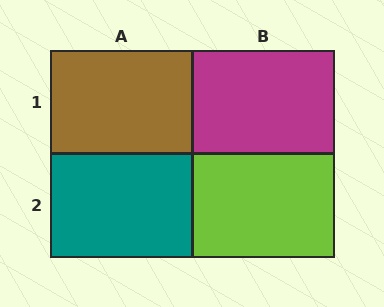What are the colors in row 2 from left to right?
Teal, lime.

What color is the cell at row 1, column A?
Brown.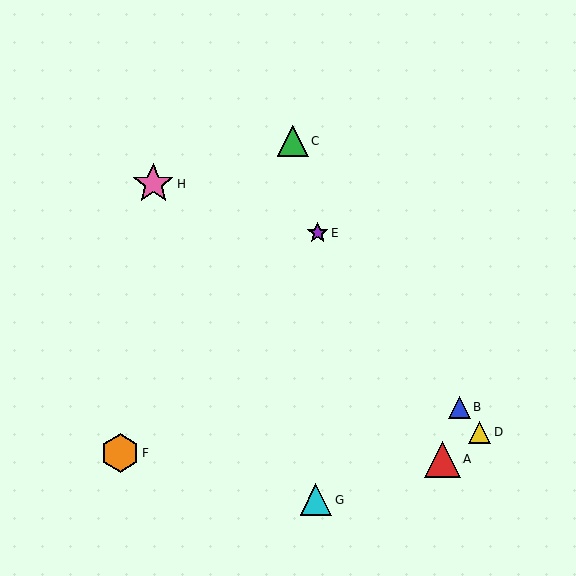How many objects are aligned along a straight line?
3 objects (B, D, E) are aligned along a straight line.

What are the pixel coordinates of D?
Object D is at (480, 432).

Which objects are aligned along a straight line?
Objects B, D, E are aligned along a straight line.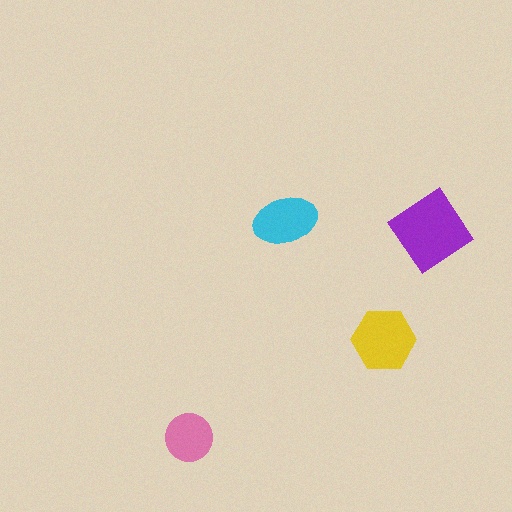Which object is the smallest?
The pink circle.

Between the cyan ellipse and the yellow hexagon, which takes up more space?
The yellow hexagon.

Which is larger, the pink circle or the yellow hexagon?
The yellow hexagon.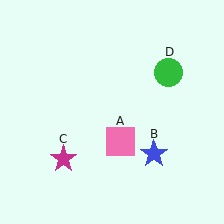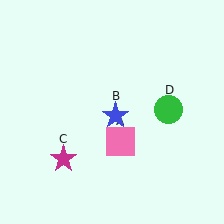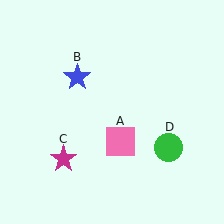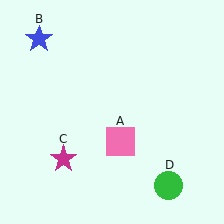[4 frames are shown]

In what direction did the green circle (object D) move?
The green circle (object D) moved down.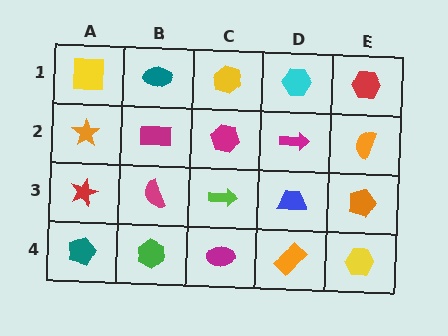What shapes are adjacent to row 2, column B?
A teal ellipse (row 1, column B), a magenta semicircle (row 3, column B), an orange star (row 2, column A), a magenta hexagon (row 2, column C).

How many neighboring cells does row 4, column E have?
2.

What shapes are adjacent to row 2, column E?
A red hexagon (row 1, column E), an orange pentagon (row 3, column E), a magenta arrow (row 2, column D).